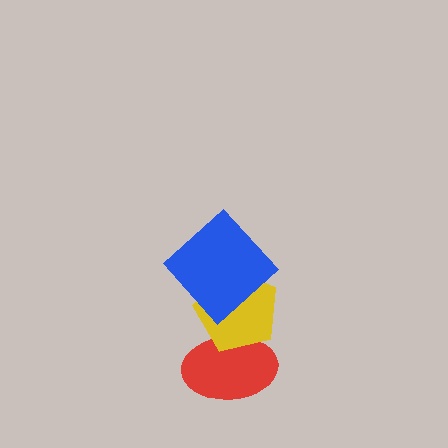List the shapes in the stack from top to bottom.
From top to bottom: the blue diamond, the yellow pentagon, the red ellipse.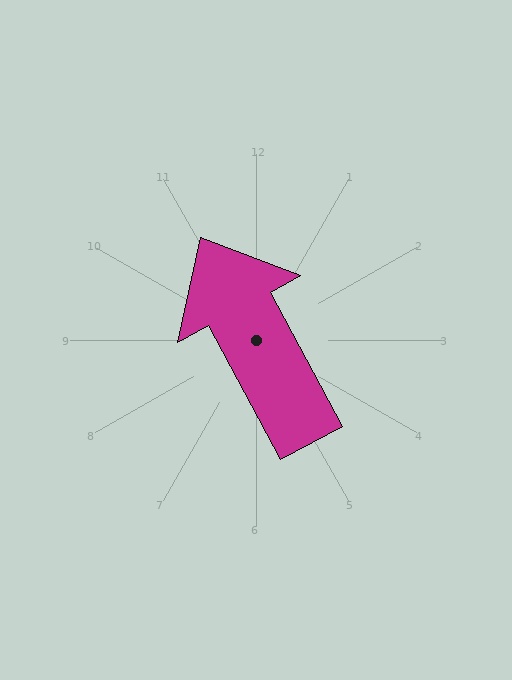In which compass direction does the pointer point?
Northwest.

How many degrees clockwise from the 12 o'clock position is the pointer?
Approximately 331 degrees.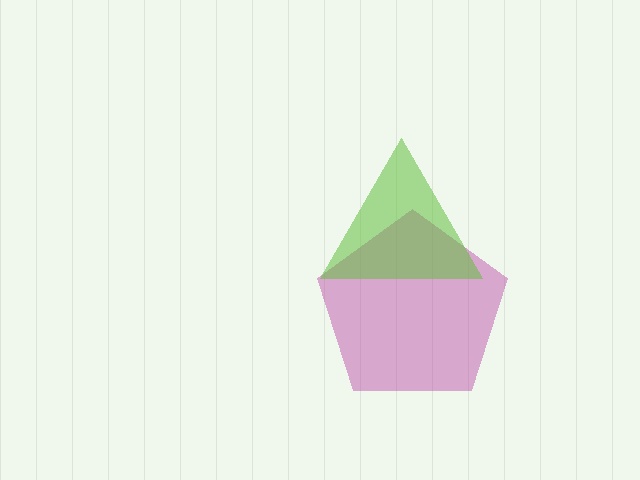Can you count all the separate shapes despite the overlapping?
Yes, there are 2 separate shapes.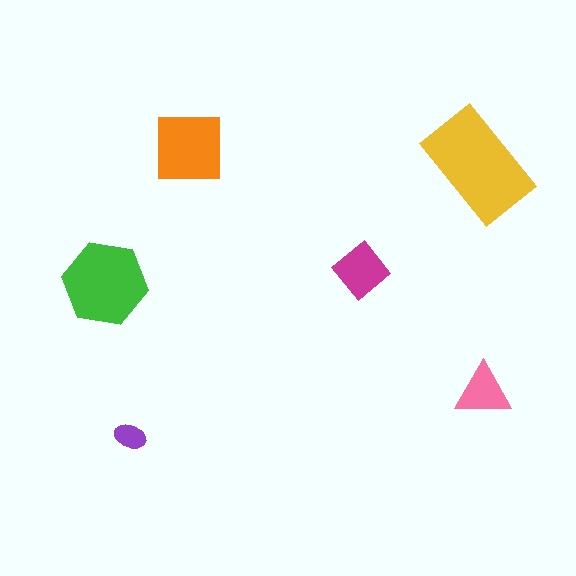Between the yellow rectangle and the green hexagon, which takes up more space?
The yellow rectangle.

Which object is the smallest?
The purple ellipse.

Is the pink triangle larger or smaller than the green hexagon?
Smaller.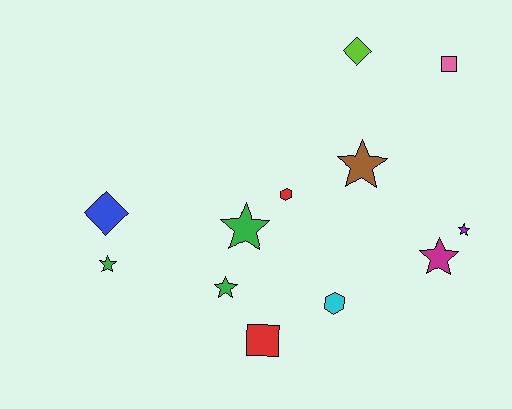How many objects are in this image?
There are 12 objects.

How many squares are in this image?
There are 2 squares.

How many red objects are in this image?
There are 2 red objects.